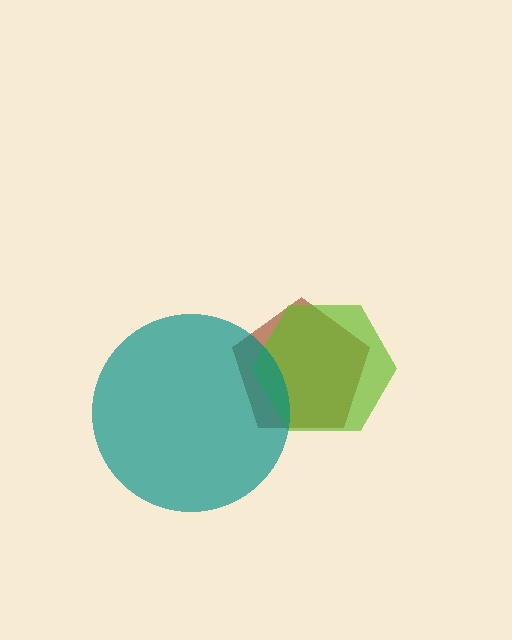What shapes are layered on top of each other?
The layered shapes are: a brown pentagon, a lime hexagon, a teal circle.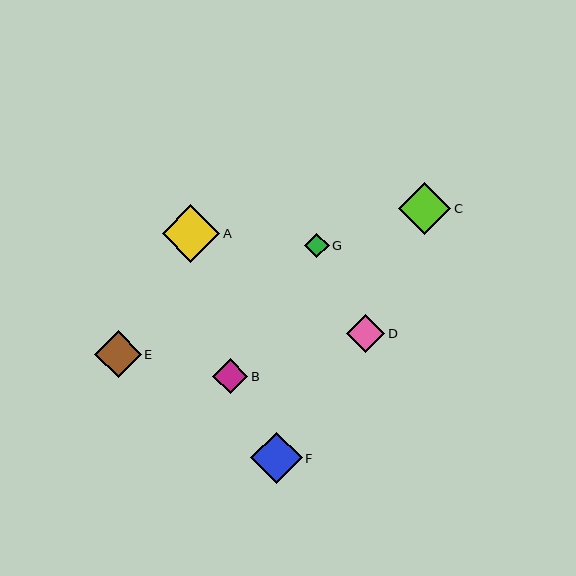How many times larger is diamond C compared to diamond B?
Diamond C is approximately 1.5 times the size of diamond B.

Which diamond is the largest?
Diamond A is the largest with a size of approximately 58 pixels.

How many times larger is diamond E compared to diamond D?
Diamond E is approximately 1.2 times the size of diamond D.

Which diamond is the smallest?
Diamond G is the smallest with a size of approximately 25 pixels.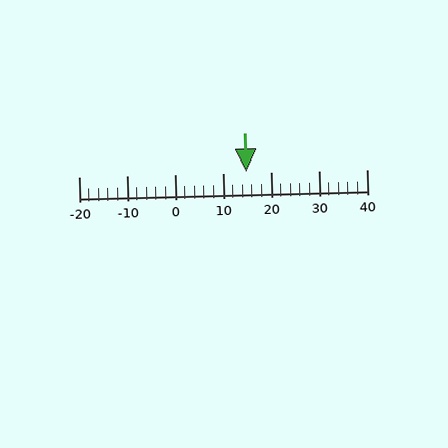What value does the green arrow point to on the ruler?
The green arrow points to approximately 15.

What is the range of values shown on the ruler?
The ruler shows values from -20 to 40.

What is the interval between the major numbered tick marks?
The major tick marks are spaced 10 units apart.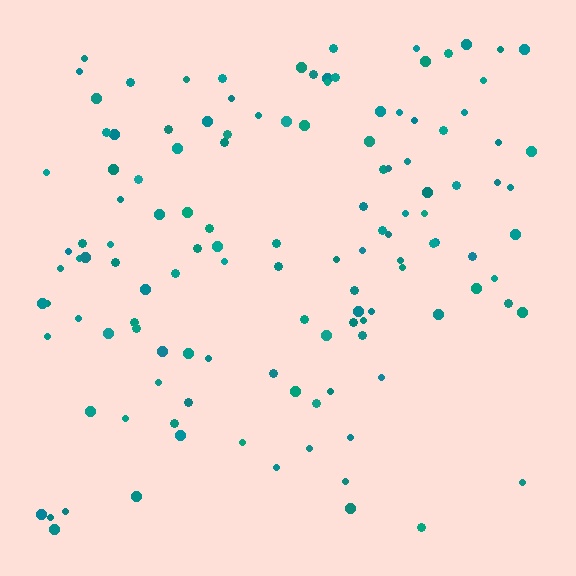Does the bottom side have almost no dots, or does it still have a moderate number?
Still a moderate number, just noticeably fewer than the top.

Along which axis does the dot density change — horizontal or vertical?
Vertical.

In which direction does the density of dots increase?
From bottom to top, with the top side densest.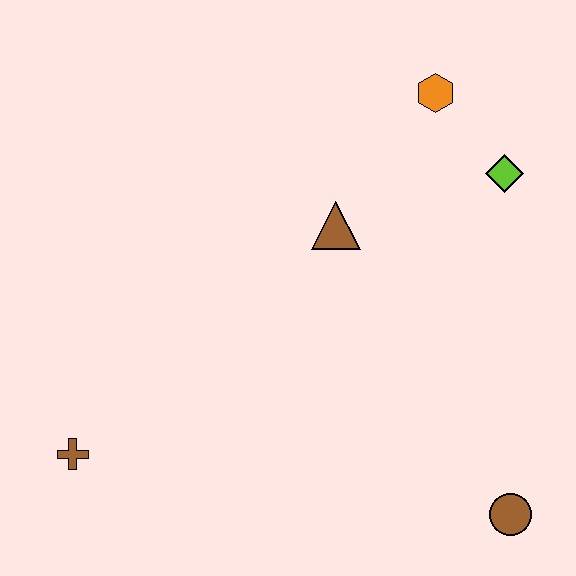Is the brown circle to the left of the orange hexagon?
No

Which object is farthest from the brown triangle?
The brown cross is farthest from the brown triangle.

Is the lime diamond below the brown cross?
No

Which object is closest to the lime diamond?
The orange hexagon is closest to the lime diamond.